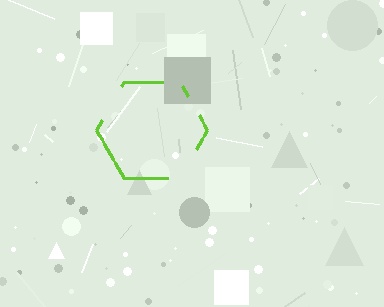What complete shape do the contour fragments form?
The contour fragments form a hexagon.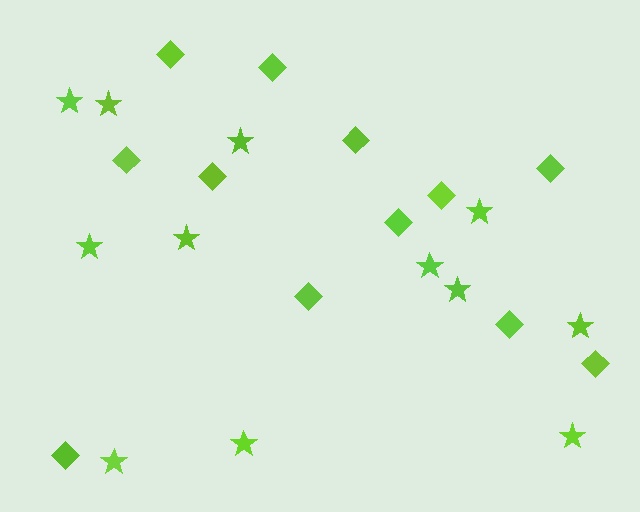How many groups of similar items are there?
There are 2 groups: one group of stars (12) and one group of diamonds (12).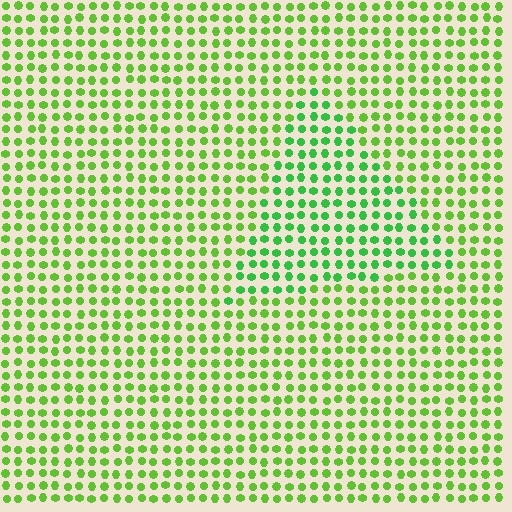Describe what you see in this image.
The image is filled with small lime elements in a uniform arrangement. A triangle-shaped region is visible where the elements are tinted to a slightly different hue, forming a subtle color boundary.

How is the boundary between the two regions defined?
The boundary is defined purely by a slight shift in hue (about 26 degrees). Spacing, size, and orientation are identical on both sides.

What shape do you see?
I see a triangle.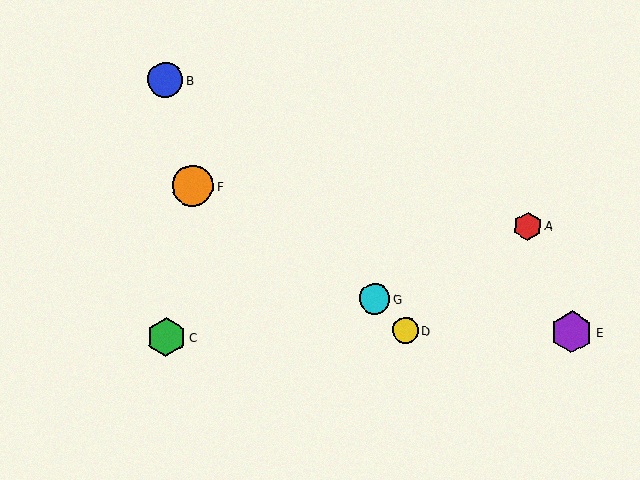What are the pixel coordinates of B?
Object B is at (165, 80).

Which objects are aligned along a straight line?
Objects B, D, G are aligned along a straight line.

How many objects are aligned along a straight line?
3 objects (B, D, G) are aligned along a straight line.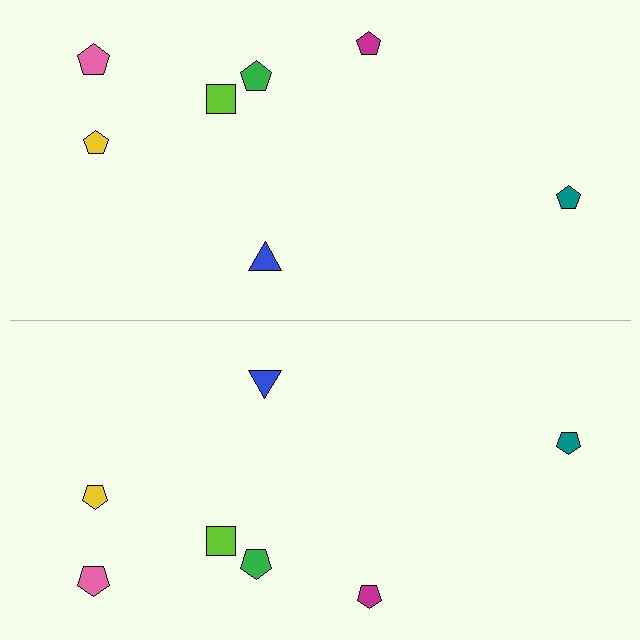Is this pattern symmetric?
Yes, this pattern has bilateral (reflection) symmetry.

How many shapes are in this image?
There are 14 shapes in this image.